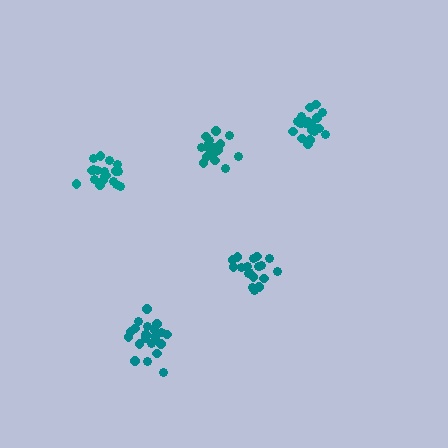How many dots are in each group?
Group 1: 21 dots, Group 2: 21 dots, Group 3: 18 dots, Group 4: 20 dots, Group 5: 21 dots (101 total).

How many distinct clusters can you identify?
There are 5 distinct clusters.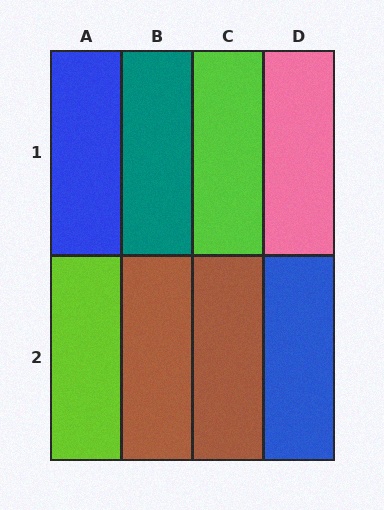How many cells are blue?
2 cells are blue.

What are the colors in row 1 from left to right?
Blue, teal, lime, pink.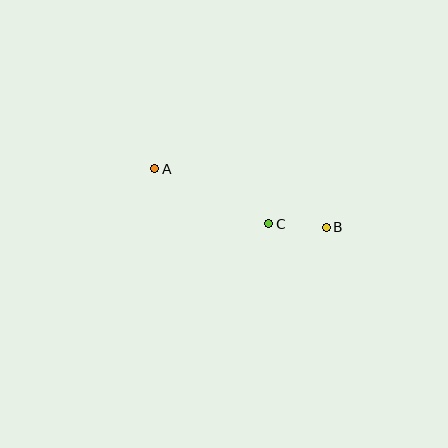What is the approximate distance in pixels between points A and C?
The distance between A and C is approximately 126 pixels.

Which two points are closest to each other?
Points B and C are closest to each other.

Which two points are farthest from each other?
Points A and B are farthest from each other.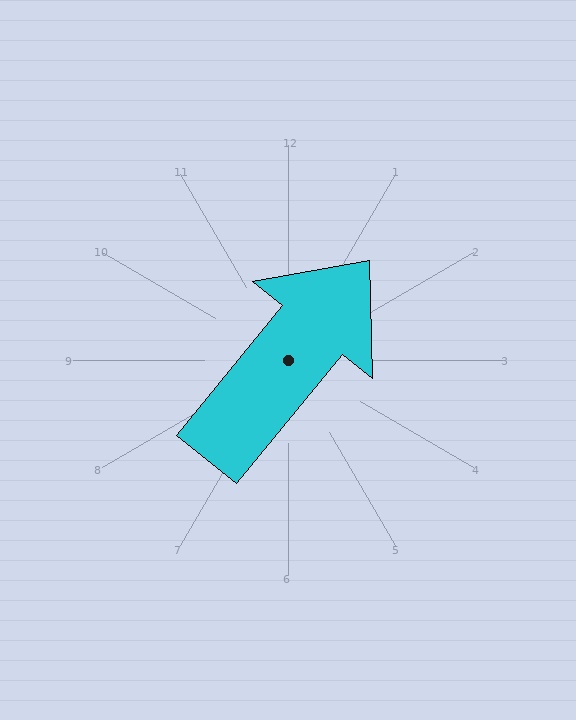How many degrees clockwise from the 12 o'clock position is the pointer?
Approximately 39 degrees.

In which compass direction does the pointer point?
Northeast.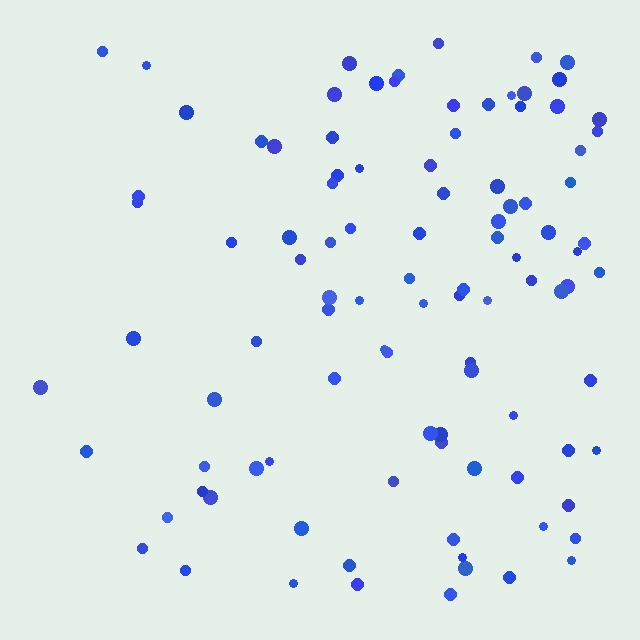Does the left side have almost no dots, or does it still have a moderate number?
Still a moderate number, just noticeably fewer than the right.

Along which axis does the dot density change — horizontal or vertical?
Horizontal.